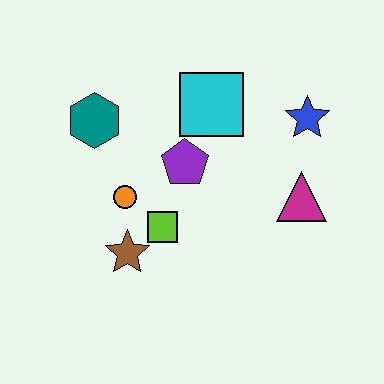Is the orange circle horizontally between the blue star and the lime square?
No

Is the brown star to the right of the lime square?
No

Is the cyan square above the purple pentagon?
Yes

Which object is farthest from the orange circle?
The blue star is farthest from the orange circle.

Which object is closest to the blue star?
The magenta triangle is closest to the blue star.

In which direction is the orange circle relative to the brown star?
The orange circle is above the brown star.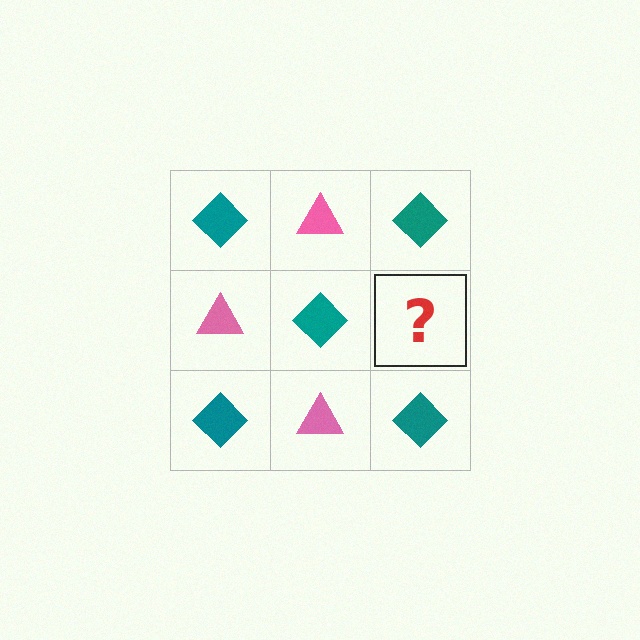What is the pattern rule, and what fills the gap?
The rule is that it alternates teal diamond and pink triangle in a checkerboard pattern. The gap should be filled with a pink triangle.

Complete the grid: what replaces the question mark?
The question mark should be replaced with a pink triangle.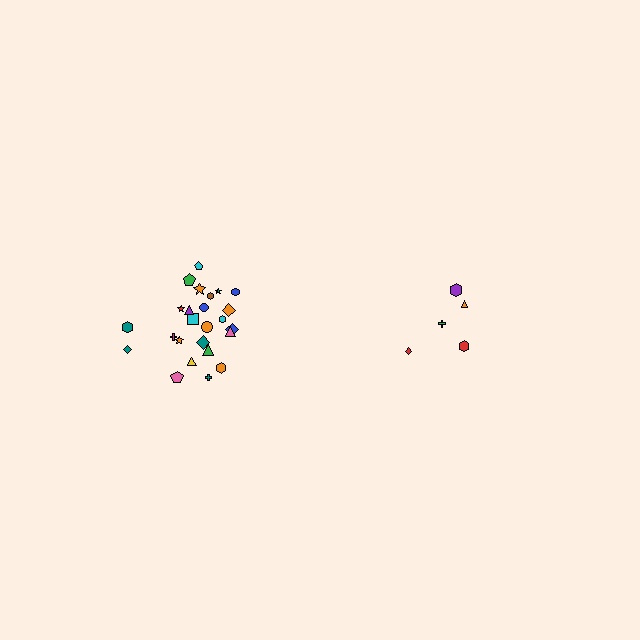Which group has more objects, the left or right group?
The left group.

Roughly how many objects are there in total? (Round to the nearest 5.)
Roughly 30 objects in total.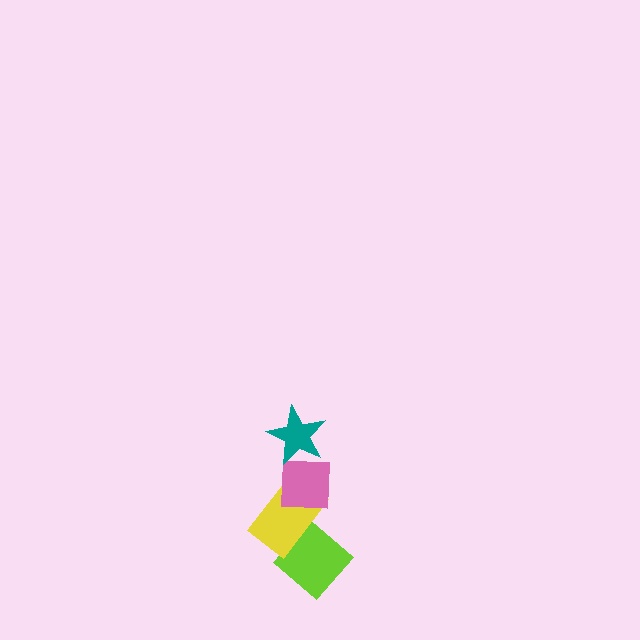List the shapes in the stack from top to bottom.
From top to bottom: the teal star, the pink square, the yellow rectangle, the lime diamond.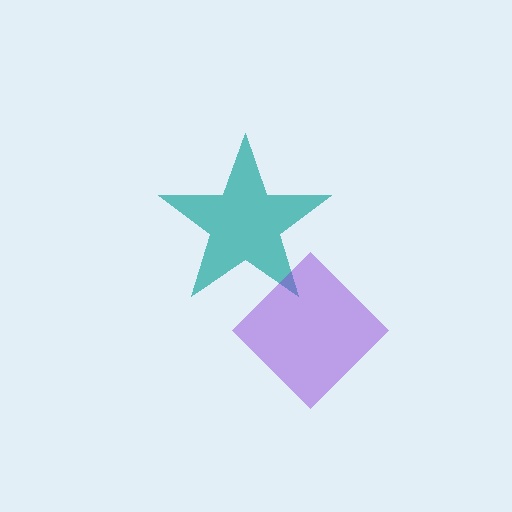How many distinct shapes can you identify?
There are 2 distinct shapes: a teal star, a purple diamond.